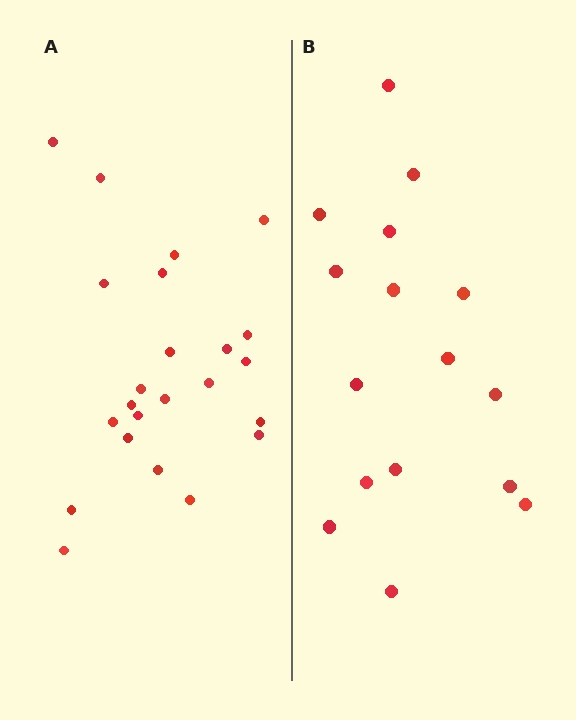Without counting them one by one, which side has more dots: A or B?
Region A (the left region) has more dots.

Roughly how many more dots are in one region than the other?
Region A has roughly 8 or so more dots than region B.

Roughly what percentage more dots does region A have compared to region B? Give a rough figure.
About 45% more.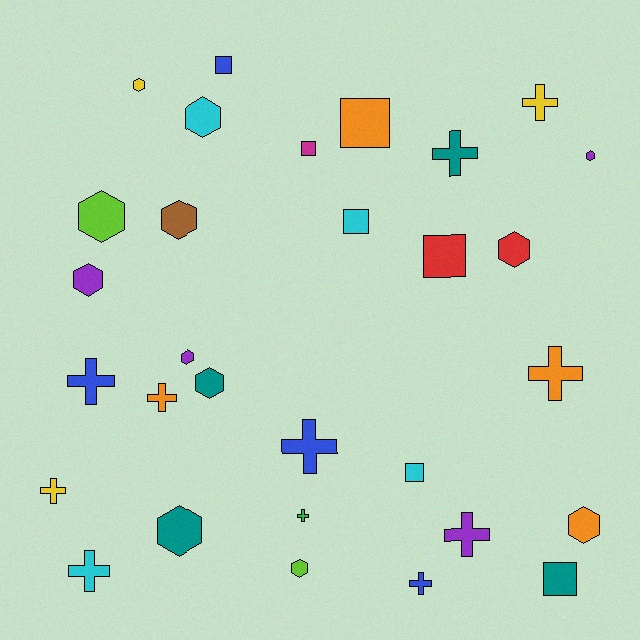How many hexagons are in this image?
There are 12 hexagons.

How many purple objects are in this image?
There are 4 purple objects.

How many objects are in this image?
There are 30 objects.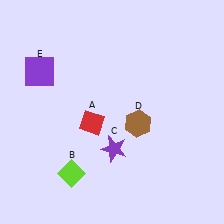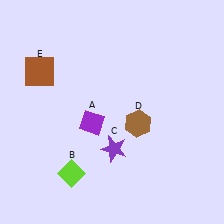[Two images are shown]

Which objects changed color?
A changed from red to purple. E changed from purple to brown.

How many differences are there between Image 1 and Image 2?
There are 2 differences between the two images.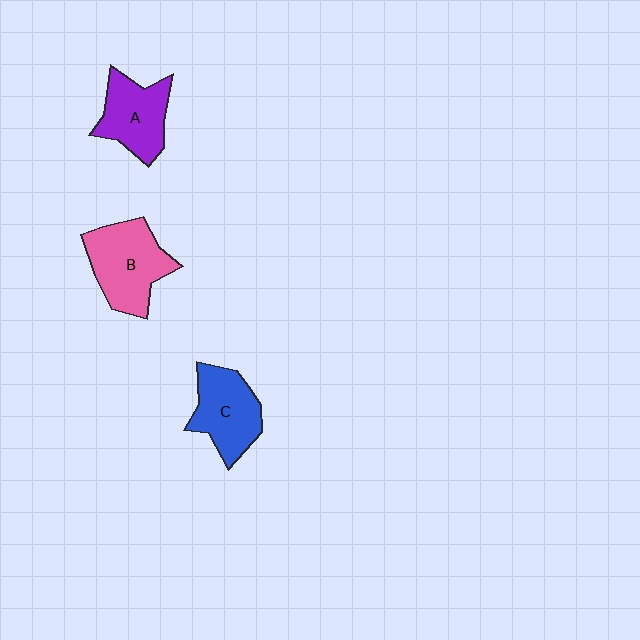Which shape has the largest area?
Shape B (pink).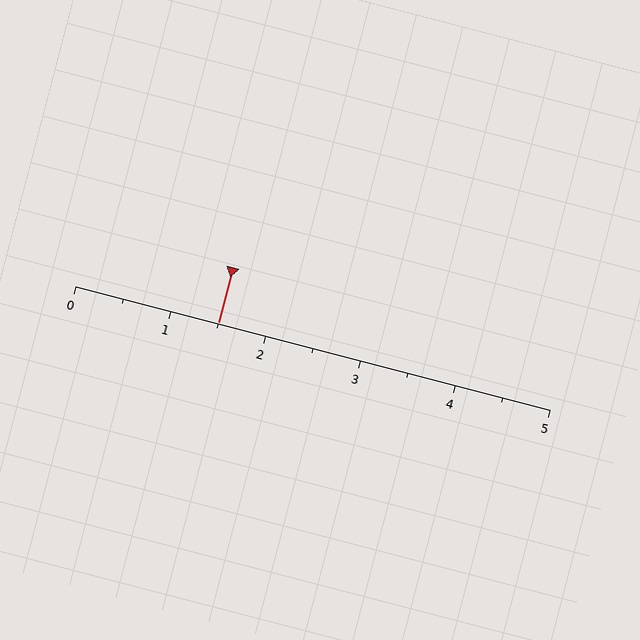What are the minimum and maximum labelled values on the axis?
The axis runs from 0 to 5.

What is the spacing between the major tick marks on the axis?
The major ticks are spaced 1 apart.